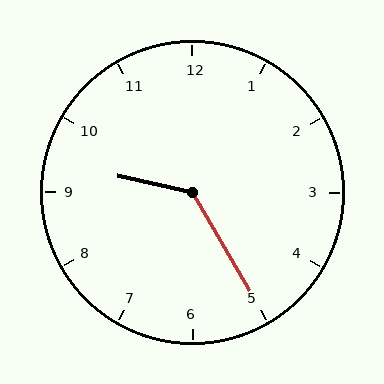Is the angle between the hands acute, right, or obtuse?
It is obtuse.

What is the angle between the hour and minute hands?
Approximately 132 degrees.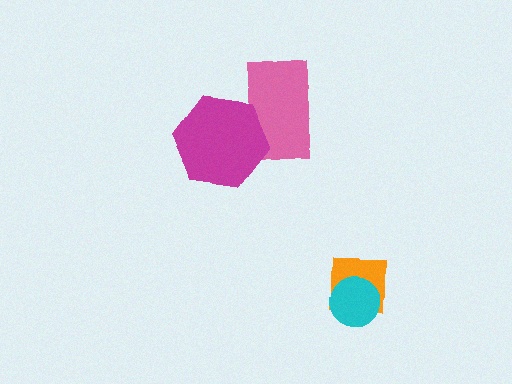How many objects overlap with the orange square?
1 object overlaps with the orange square.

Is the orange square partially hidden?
Yes, it is partially covered by another shape.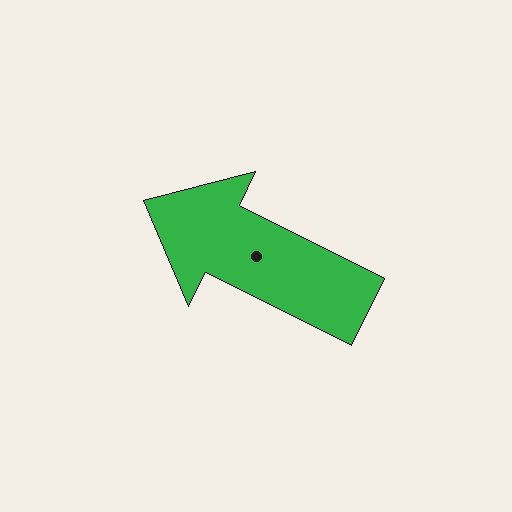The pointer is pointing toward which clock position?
Roughly 10 o'clock.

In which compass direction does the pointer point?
Northwest.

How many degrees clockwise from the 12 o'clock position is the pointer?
Approximately 297 degrees.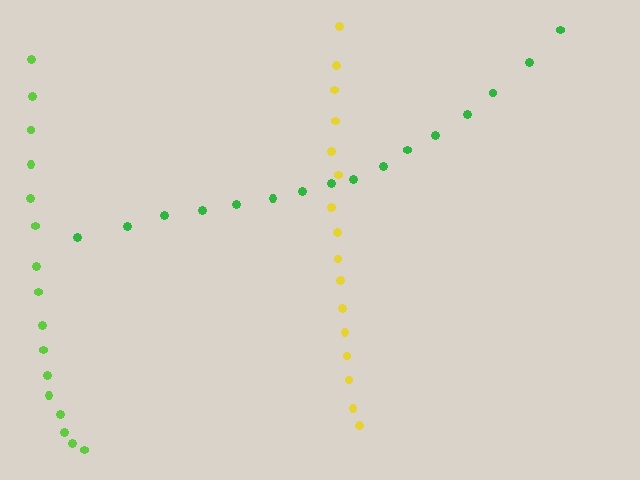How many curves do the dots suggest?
There are 3 distinct paths.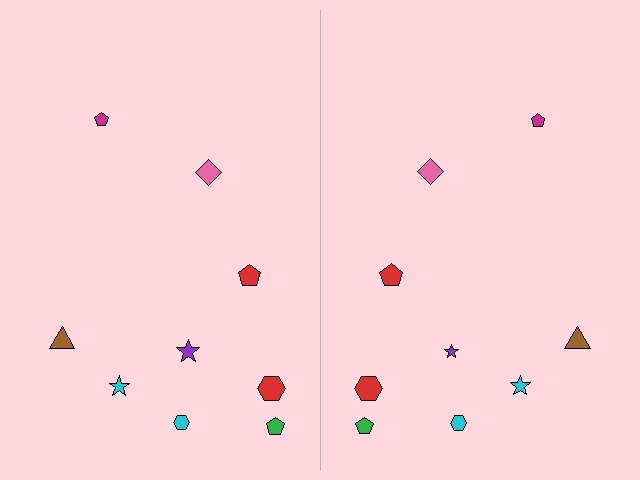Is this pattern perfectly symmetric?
No, the pattern is not perfectly symmetric. The purple star on the right side has a different size than its mirror counterpart.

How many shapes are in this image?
There are 18 shapes in this image.